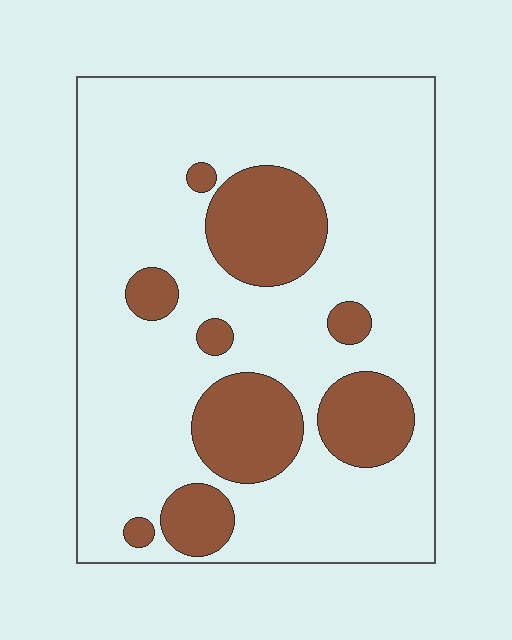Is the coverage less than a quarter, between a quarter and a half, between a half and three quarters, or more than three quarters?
Less than a quarter.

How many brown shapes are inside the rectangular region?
9.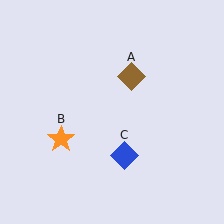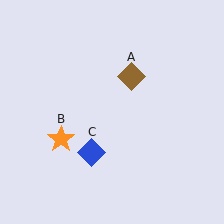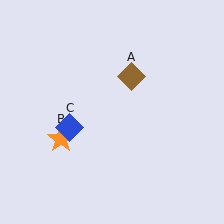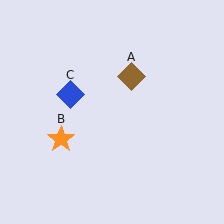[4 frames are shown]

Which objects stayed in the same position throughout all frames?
Brown diamond (object A) and orange star (object B) remained stationary.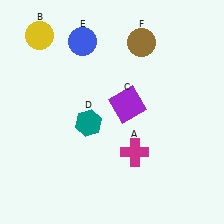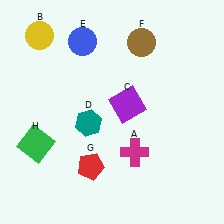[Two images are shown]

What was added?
A red pentagon (G), a green square (H) were added in Image 2.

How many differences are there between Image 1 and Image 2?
There are 2 differences between the two images.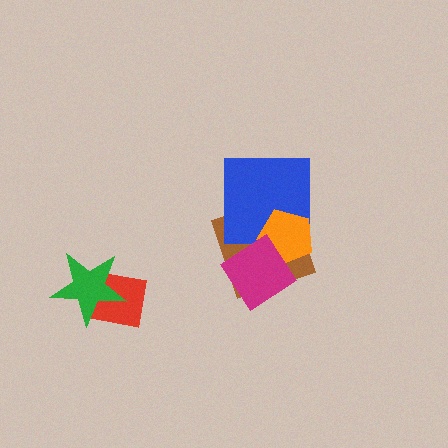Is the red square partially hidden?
Yes, it is partially covered by another shape.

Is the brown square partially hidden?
Yes, it is partially covered by another shape.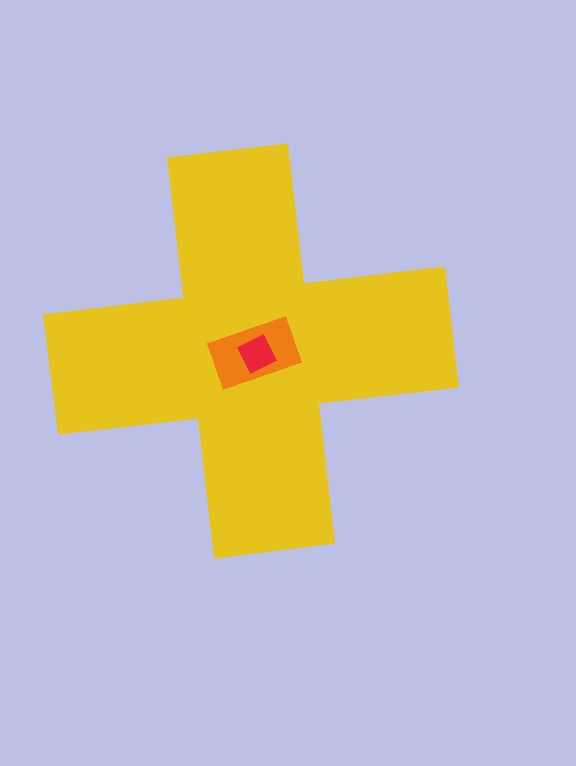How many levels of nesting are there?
3.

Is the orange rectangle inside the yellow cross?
Yes.